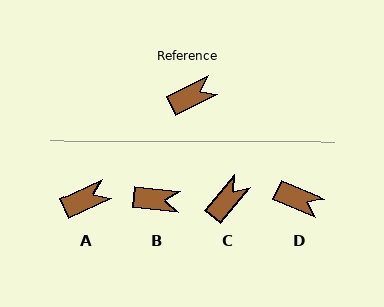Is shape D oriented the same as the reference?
No, it is off by about 49 degrees.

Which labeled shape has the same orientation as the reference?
A.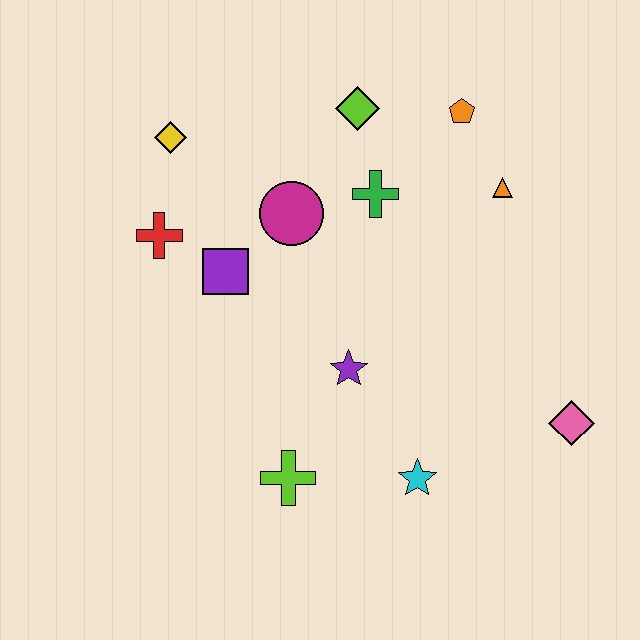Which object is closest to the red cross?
The purple square is closest to the red cross.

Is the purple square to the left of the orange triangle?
Yes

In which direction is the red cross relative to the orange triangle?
The red cross is to the left of the orange triangle.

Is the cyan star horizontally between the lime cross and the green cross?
No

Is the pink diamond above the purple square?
No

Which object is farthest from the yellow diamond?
The pink diamond is farthest from the yellow diamond.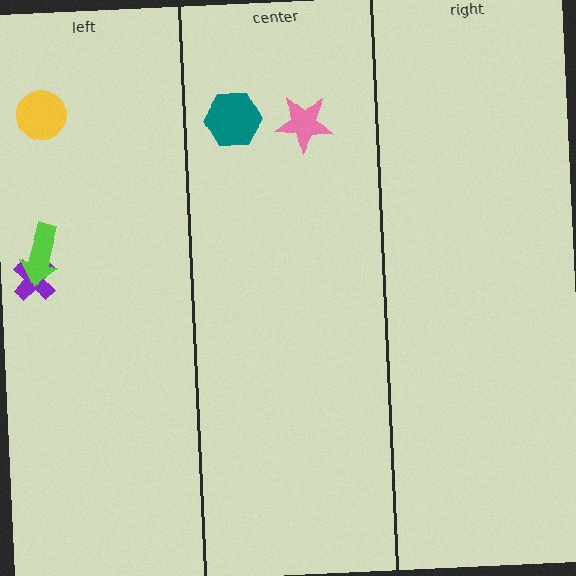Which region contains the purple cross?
The left region.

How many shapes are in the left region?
3.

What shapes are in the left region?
The yellow circle, the purple cross, the lime arrow.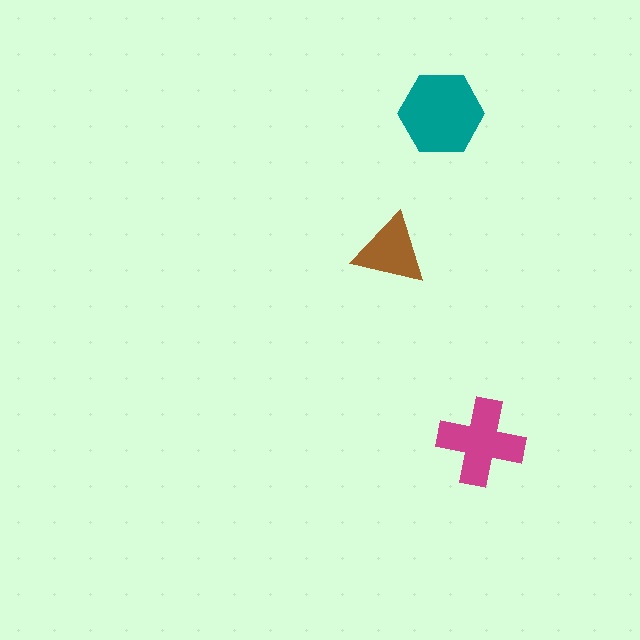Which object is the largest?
The teal hexagon.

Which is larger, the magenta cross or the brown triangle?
The magenta cross.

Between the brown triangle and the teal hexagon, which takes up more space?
The teal hexagon.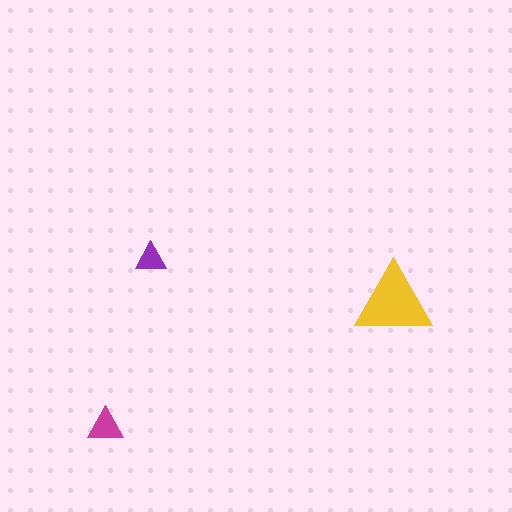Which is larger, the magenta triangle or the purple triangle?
The magenta one.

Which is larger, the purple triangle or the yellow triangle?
The yellow one.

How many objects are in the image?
There are 3 objects in the image.